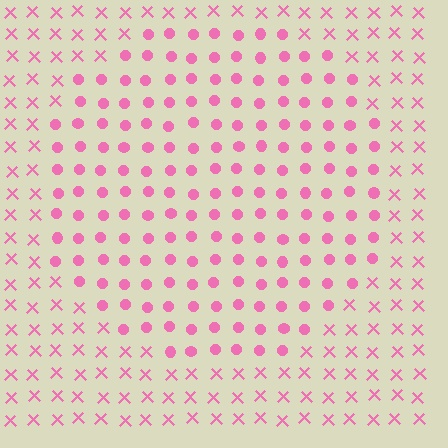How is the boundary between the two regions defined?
The boundary is defined by a change in element shape: circles inside vs. X marks outside. All elements share the same color and spacing.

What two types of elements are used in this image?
The image uses circles inside the circle region and X marks outside it.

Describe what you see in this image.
The image is filled with small pink elements arranged in a uniform grid. A circle-shaped region contains circles, while the surrounding area contains X marks. The boundary is defined purely by the change in element shape.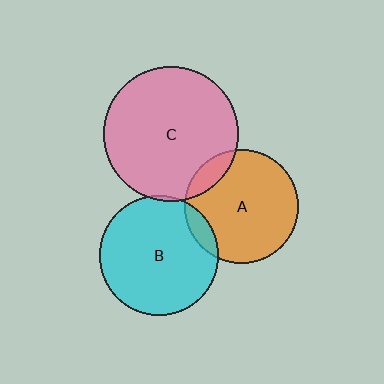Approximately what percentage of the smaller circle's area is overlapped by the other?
Approximately 10%.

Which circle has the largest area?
Circle C (pink).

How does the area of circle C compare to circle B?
Approximately 1.3 times.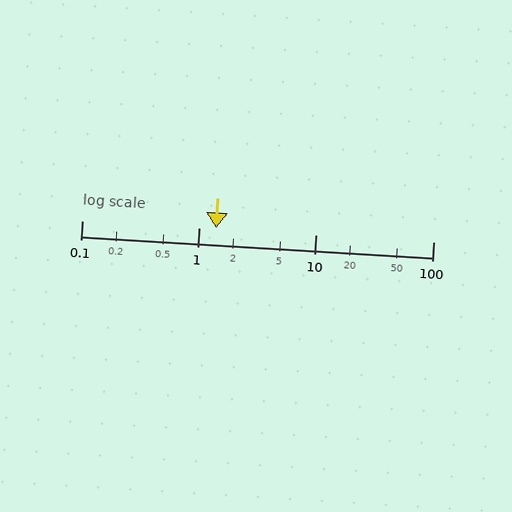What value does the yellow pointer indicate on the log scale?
The pointer indicates approximately 1.4.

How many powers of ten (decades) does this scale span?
The scale spans 3 decades, from 0.1 to 100.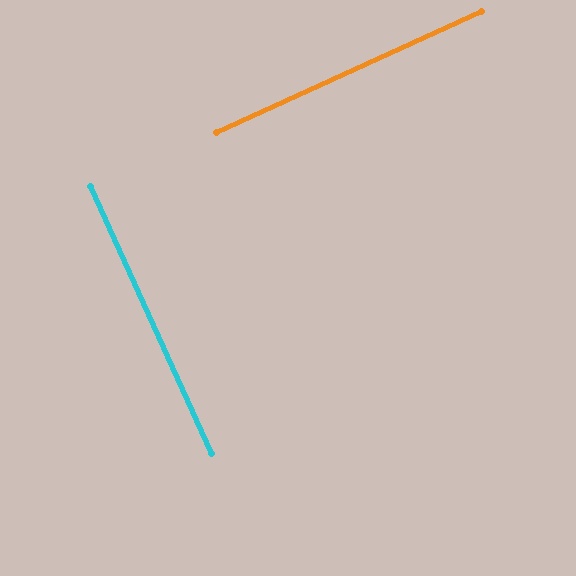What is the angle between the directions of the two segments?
Approximately 90 degrees.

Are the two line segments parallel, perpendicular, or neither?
Perpendicular — they meet at approximately 90°.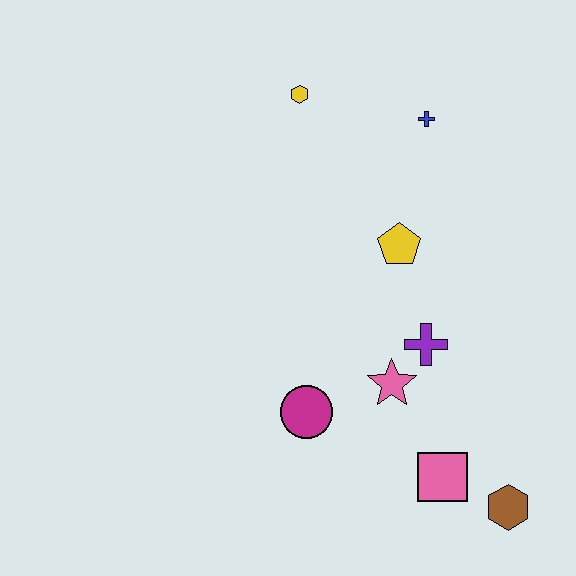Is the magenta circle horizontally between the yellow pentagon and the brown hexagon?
No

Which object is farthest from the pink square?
The yellow hexagon is farthest from the pink square.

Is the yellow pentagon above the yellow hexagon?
No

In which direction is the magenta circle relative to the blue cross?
The magenta circle is below the blue cross.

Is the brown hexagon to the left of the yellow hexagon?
No